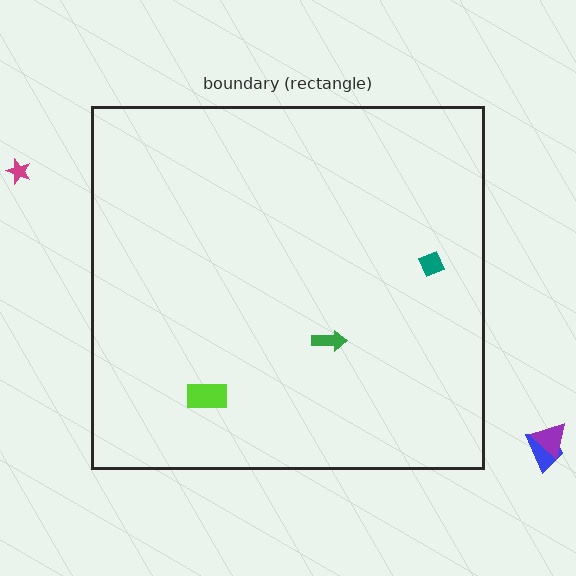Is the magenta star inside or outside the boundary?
Outside.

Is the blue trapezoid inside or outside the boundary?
Outside.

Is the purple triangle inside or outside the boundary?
Outside.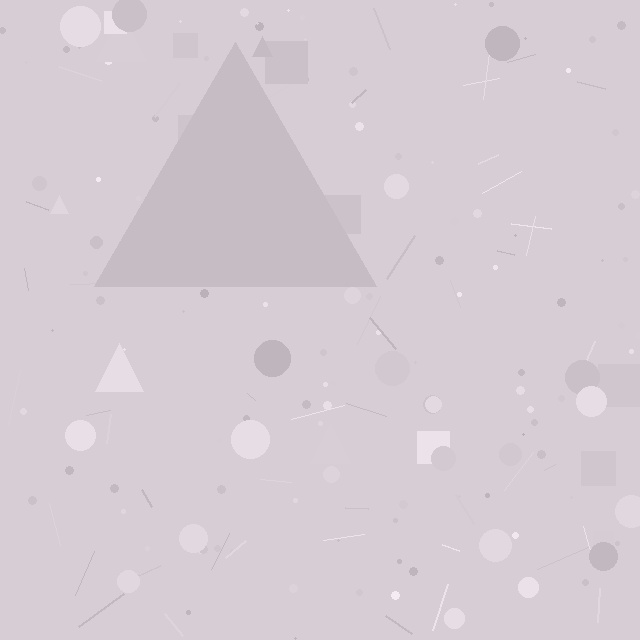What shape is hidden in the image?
A triangle is hidden in the image.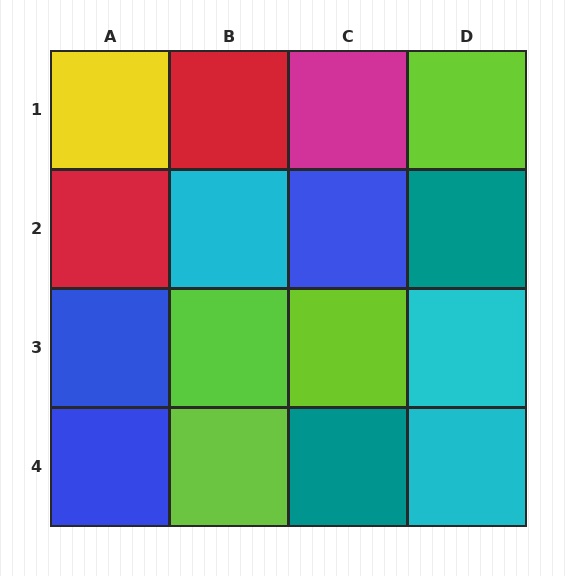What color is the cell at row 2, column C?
Blue.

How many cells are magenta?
1 cell is magenta.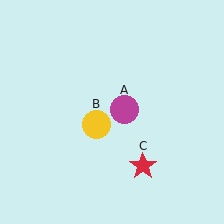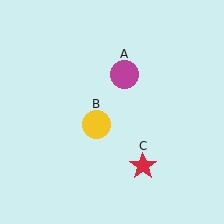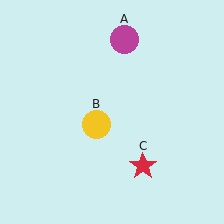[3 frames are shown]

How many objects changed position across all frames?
1 object changed position: magenta circle (object A).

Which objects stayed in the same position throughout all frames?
Yellow circle (object B) and red star (object C) remained stationary.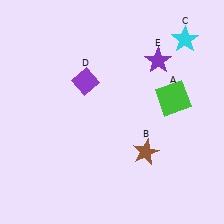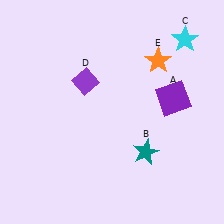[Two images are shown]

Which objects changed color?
A changed from green to purple. B changed from brown to teal. E changed from purple to orange.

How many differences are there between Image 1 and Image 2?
There are 3 differences between the two images.